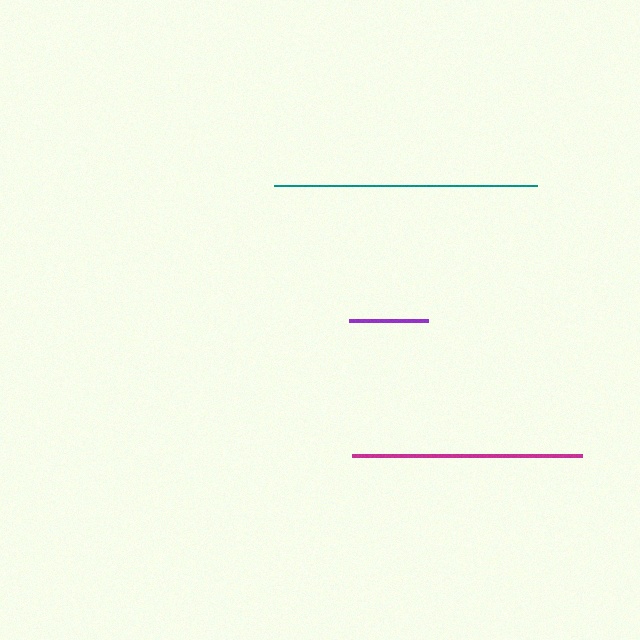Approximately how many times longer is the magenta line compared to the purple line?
The magenta line is approximately 2.9 times the length of the purple line.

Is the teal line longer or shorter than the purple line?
The teal line is longer than the purple line.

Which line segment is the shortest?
The purple line is the shortest at approximately 78 pixels.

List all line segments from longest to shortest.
From longest to shortest: teal, magenta, purple.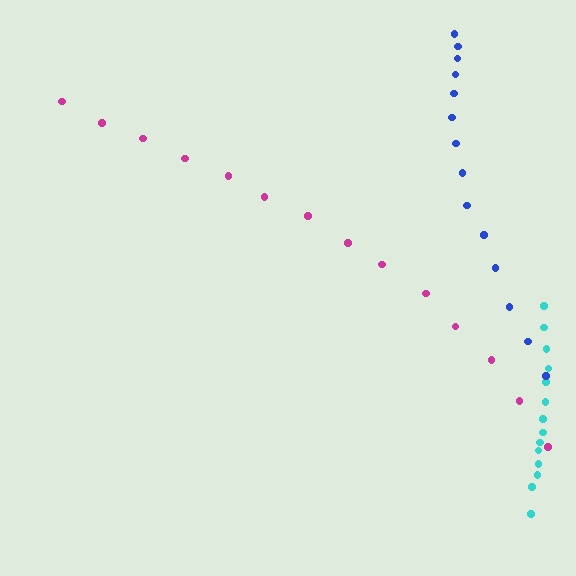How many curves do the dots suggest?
There are 3 distinct paths.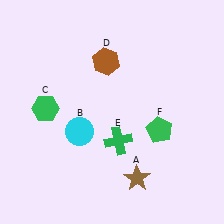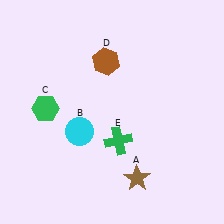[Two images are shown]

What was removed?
The green pentagon (F) was removed in Image 2.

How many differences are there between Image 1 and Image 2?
There is 1 difference between the two images.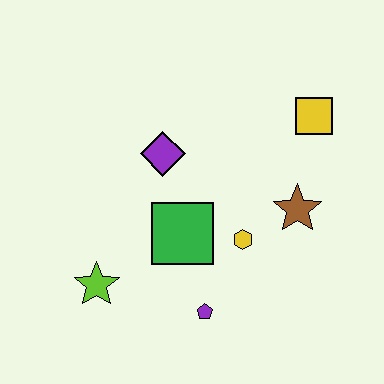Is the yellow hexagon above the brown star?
No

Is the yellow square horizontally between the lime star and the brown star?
No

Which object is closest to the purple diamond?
The green square is closest to the purple diamond.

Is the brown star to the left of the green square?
No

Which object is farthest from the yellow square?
The lime star is farthest from the yellow square.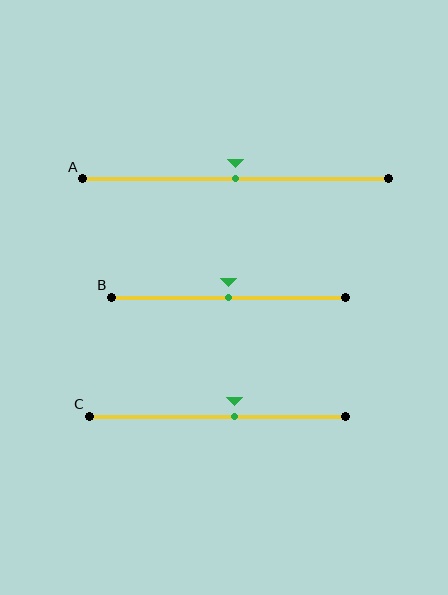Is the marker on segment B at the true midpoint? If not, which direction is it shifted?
Yes, the marker on segment B is at the true midpoint.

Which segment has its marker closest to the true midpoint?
Segment A has its marker closest to the true midpoint.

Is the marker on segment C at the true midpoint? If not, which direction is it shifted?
No, the marker on segment C is shifted to the right by about 7% of the segment length.